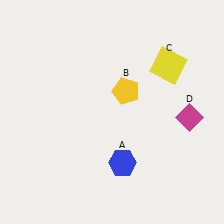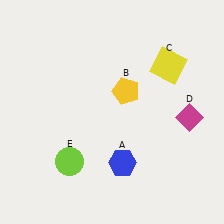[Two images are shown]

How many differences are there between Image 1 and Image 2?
There is 1 difference between the two images.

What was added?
A lime circle (E) was added in Image 2.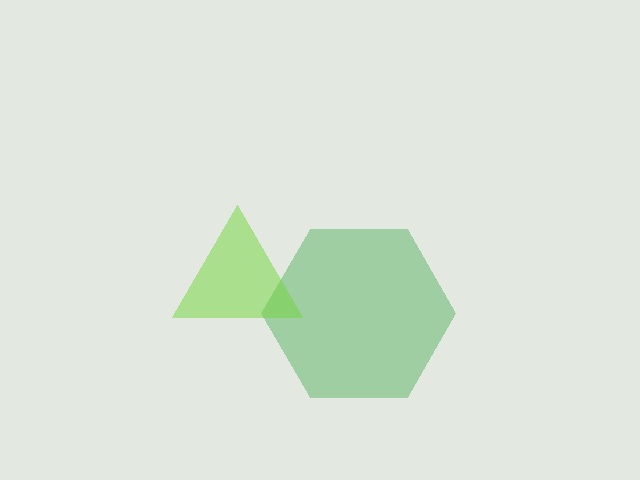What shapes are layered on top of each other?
The layered shapes are: a green hexagon, a lime triangle.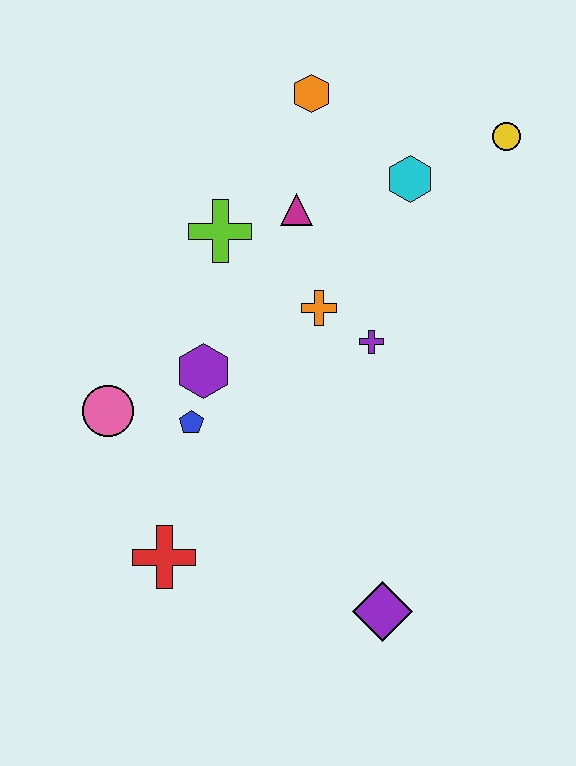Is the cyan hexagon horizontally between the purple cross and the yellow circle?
Yes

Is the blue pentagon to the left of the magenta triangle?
Yes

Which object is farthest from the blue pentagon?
The yellow circle is farthest from the blue pentagon.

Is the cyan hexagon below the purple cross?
No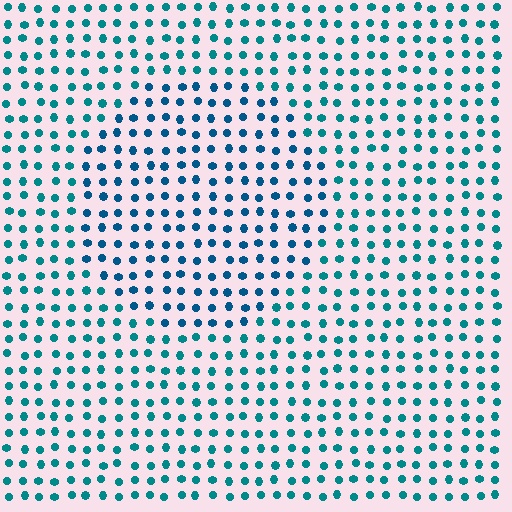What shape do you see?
I see a circle.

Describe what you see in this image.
The image is filled with small teal elements in a uniform arrangement. A circle-shaped region is visible where the elements are tinted to a slightly different hue, forming a subtle color boundary.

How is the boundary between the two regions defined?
The boundary is defined purely by a slight shift in hue (about 21 degrees). Spacing, size, and orientation are identical on both sides.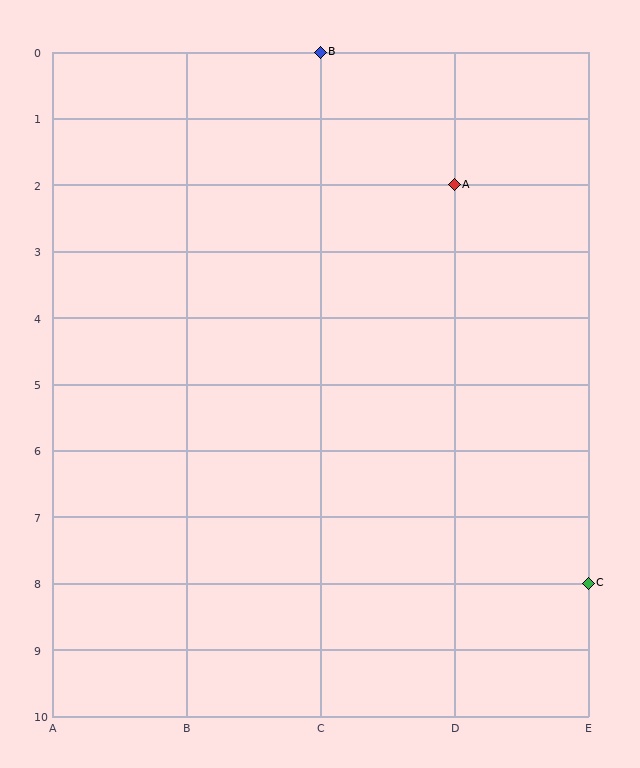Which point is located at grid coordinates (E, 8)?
Point C is at (E, 8).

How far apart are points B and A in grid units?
Points B and A are 1 column and 2 rows apart (about 2.2 grid units diagonally).